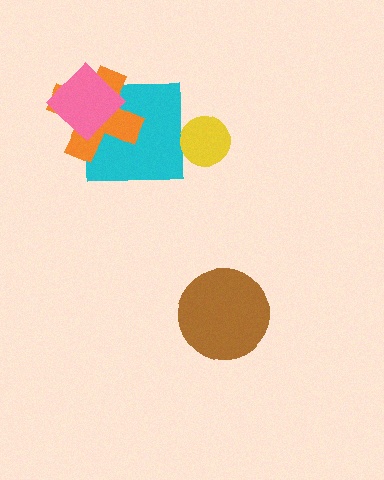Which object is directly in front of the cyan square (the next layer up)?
The orange cross is directly in front of the cyan square.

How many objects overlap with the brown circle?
0 objects overlap with the brown circle.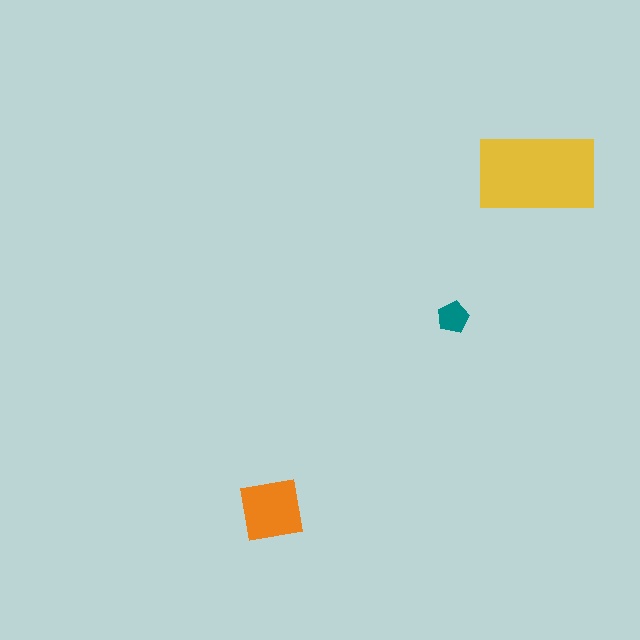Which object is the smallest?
The teal pentagon.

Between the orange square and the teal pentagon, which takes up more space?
The orange square.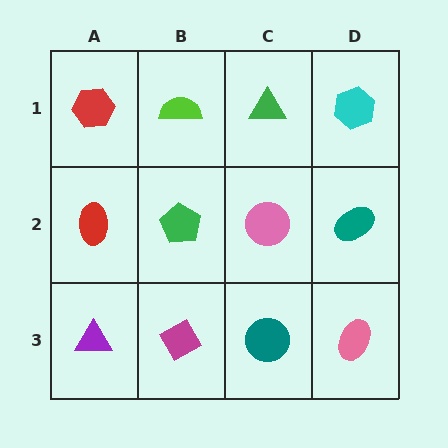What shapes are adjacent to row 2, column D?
A cyan hexagon (row 1, column D), a pink ellipse (row 3, column D), a pink circle (row 2, column C).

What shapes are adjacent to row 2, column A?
A red hexagon (row 1, column A), a purple triangle (row 3, column A), a green pentagon (row 2, column B).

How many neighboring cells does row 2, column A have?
3.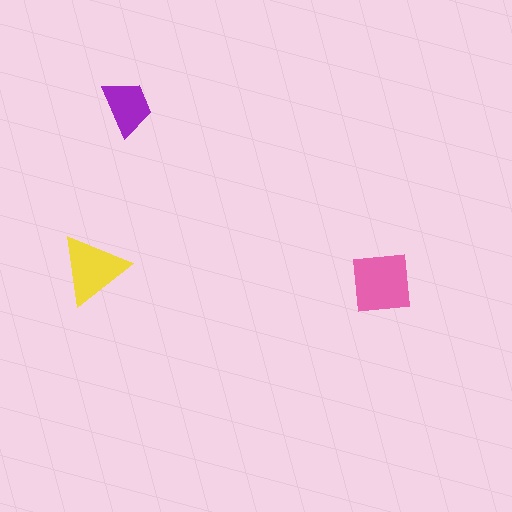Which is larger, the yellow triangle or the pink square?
The pink square.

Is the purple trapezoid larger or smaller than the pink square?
Smaller.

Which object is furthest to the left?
The yellow triangle is leftmost.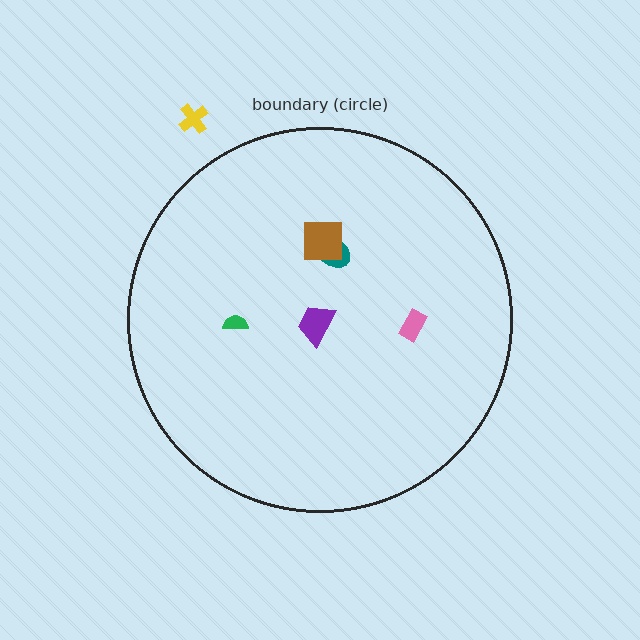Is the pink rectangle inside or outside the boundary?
Inside.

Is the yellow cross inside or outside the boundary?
Outside.